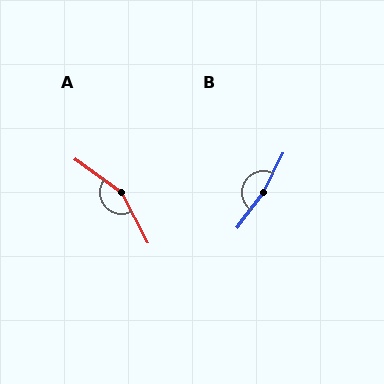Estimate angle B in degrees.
Approximately 170 degrees.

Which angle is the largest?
B, at approximately 170 degrees.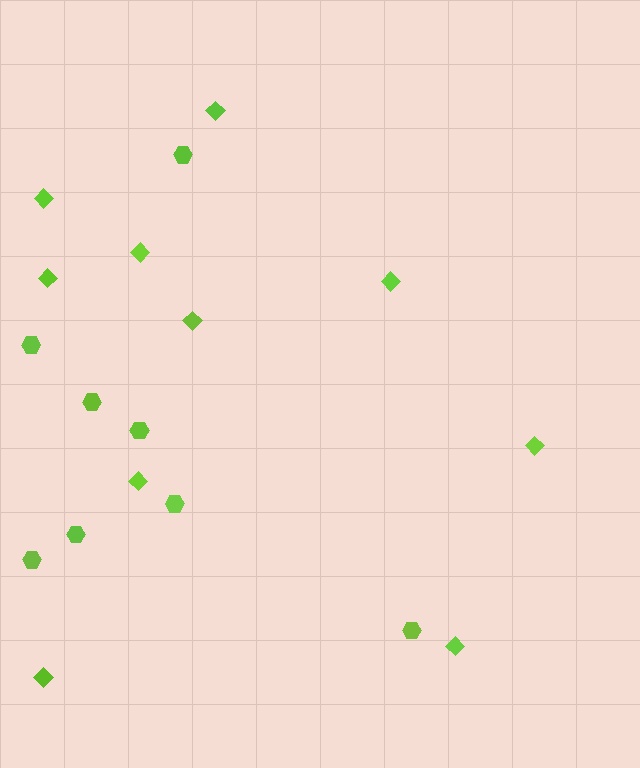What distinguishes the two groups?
There are 2 groups: one group of diamonds (10) and one group of hexagons (8).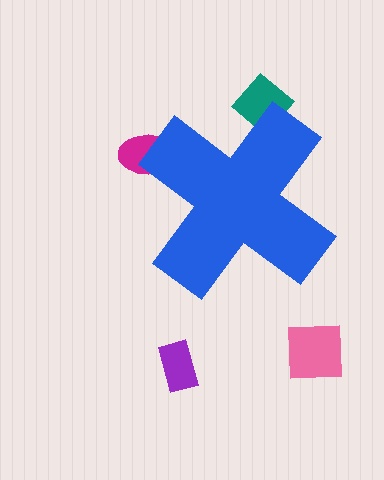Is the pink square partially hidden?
No, the pink square is fully visible.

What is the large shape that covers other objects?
A blue cross.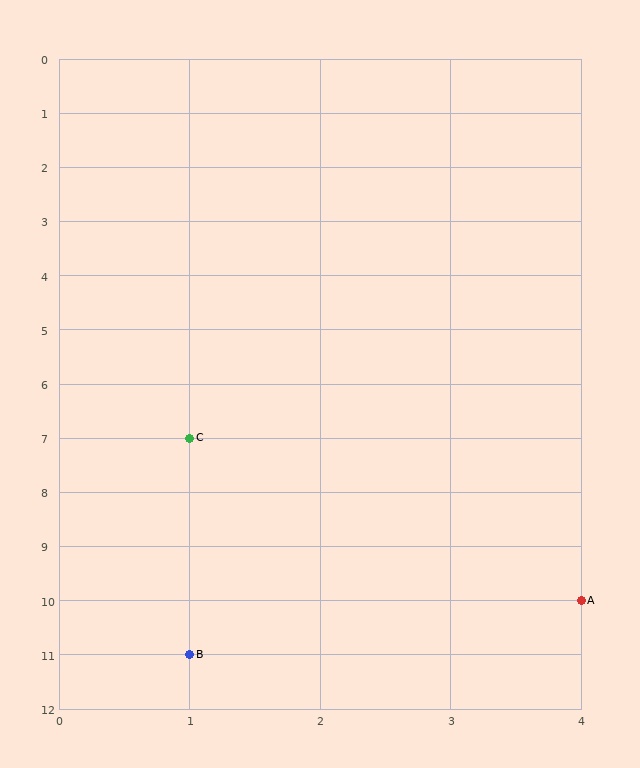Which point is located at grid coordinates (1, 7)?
Point C is at (1, 7).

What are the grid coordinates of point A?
Point A is at grid coordinates (4, 10).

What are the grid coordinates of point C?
Point C is at grid coordinates (1, 7).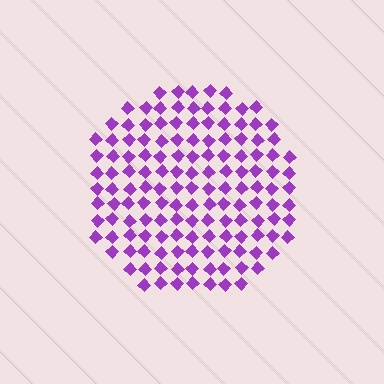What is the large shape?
The large shape is a circle.